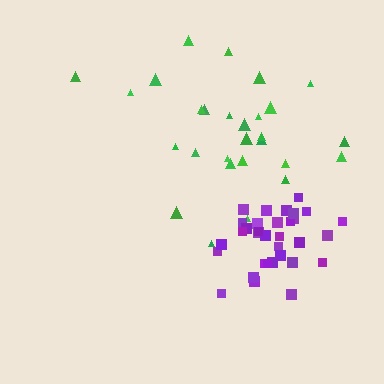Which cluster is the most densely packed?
Purple.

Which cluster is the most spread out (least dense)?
Green.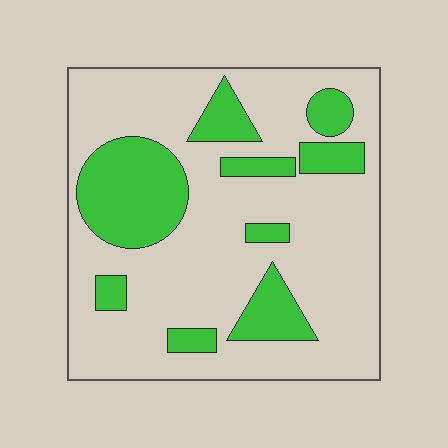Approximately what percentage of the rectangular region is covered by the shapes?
Approximately 25%.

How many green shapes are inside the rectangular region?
9.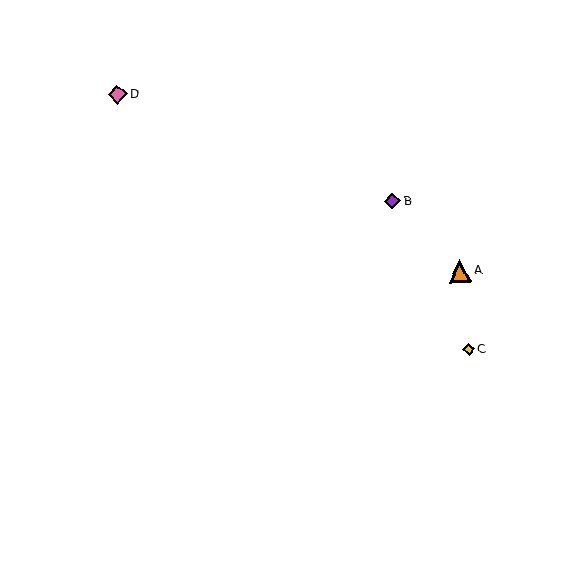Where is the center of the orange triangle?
The center of the orange triangle is at (460, 271).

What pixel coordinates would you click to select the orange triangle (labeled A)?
Click at (460, 271) to select the orange triangle A.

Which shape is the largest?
The orange triangle (labeled A) is the largest.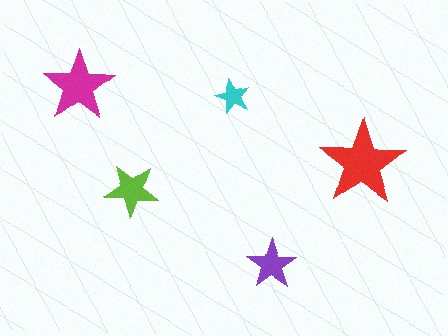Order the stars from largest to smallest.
the red one, the magenta one, the lime one, the purple one, the cyan one.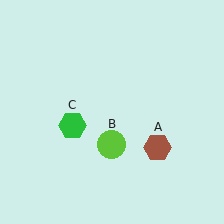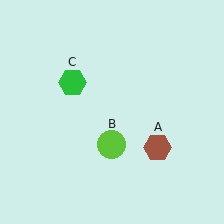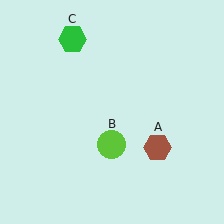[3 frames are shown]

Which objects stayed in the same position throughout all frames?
Brown hexagon (object A) and lime circle (object B) remained stationary.